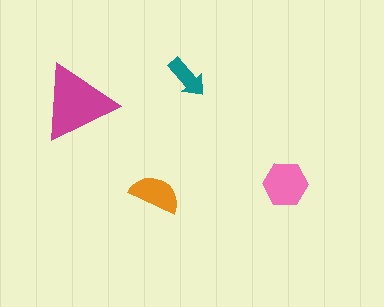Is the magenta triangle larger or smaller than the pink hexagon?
Larger.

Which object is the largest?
The magenta triangle.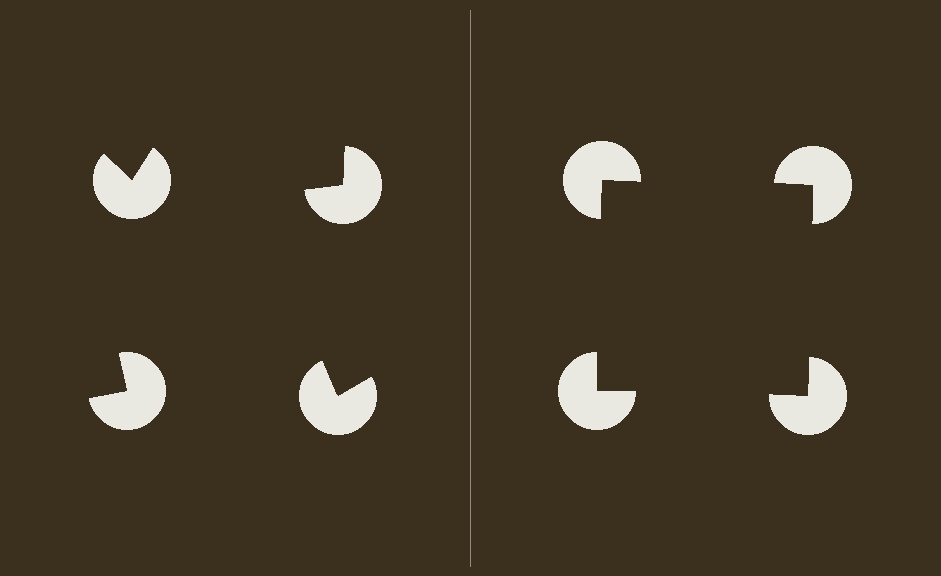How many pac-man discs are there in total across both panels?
8 — 4 on each side.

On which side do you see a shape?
An illusory square appears on the right side. On the left side the wedge cuts are rotated, so no coherent shape forms.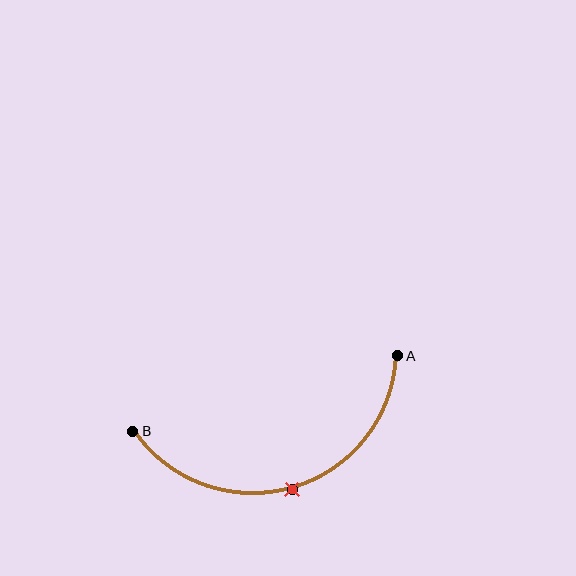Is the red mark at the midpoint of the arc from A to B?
Yes. The red mark lies on the arc at equal arc-length from both A and B — it is the arc midpoint.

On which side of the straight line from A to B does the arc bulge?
The arc bulges below the straight line connecting A and B.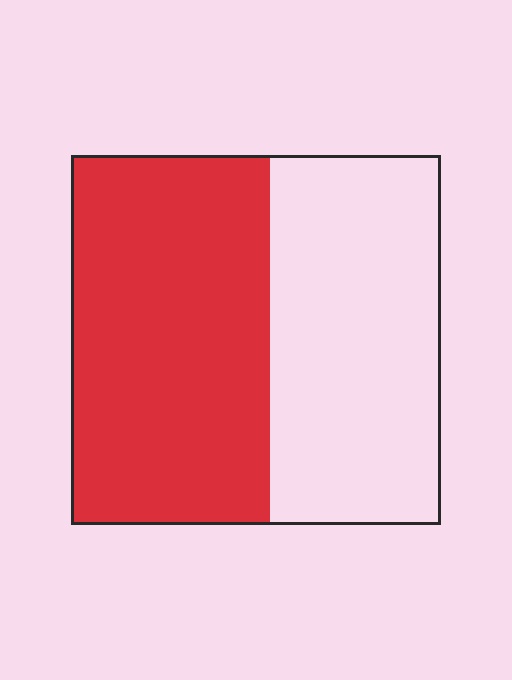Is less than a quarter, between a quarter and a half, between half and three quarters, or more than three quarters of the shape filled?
Between half and three quarters.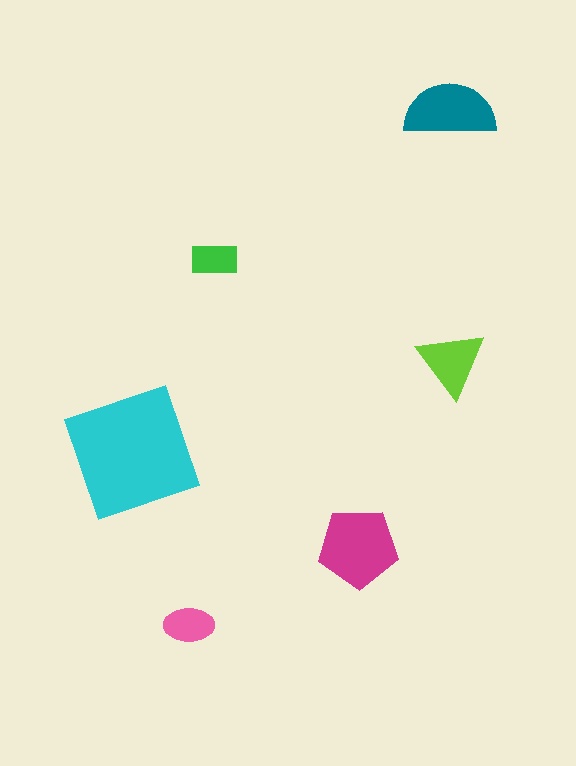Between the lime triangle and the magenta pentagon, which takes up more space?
The magenta pentagon.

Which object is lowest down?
The pink ellipse is bottommost.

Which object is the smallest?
The green rectangle.